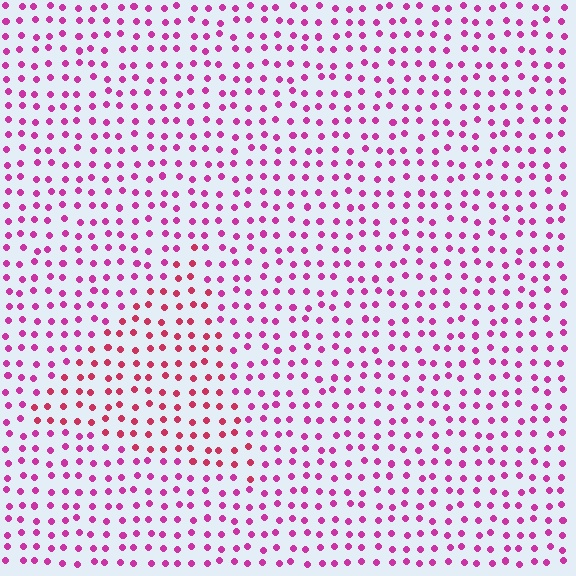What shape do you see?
I see a triangle.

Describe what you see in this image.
The image is filled with small magenta elements in a uniform arrangement. A triangle-shaped region is visible where the elements are tinted to a slightly different hue, forming a subtle color boundary.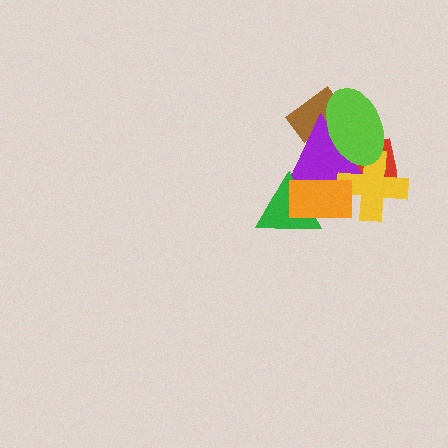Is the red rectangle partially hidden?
Yes, it is partially covered by another shape.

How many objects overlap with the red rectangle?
4 objects overlap with the red rectangle.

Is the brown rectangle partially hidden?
Yes, it is partially covered by another shape.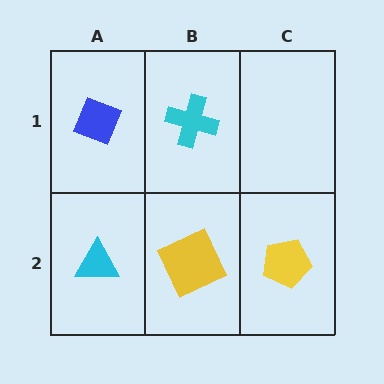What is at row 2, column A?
A cyan triangle.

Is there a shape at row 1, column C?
No, that cell is empty.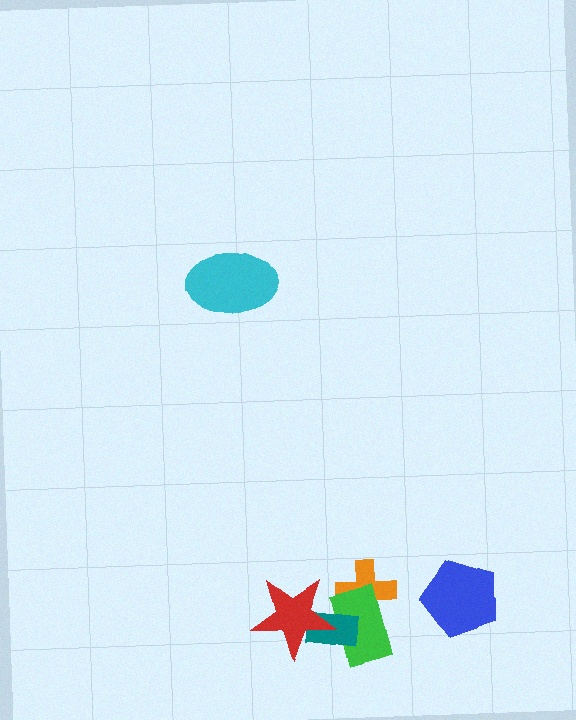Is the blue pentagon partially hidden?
No, no other shape covers it.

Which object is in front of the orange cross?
The green rectangle is in front of the orange cross.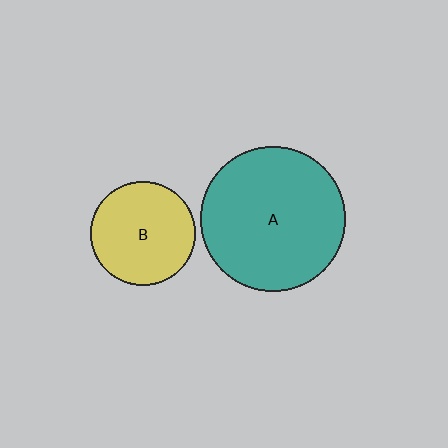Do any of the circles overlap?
No, none of the circles overlap.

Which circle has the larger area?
Circle A (teal).